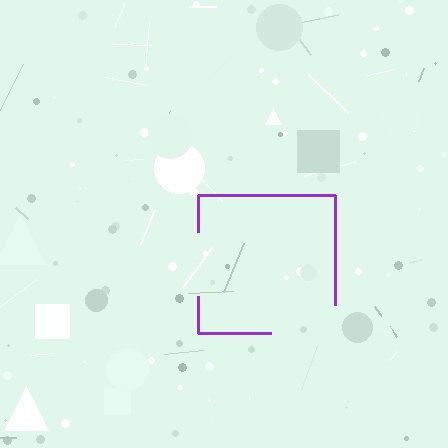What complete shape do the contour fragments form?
The contour fragments form a square.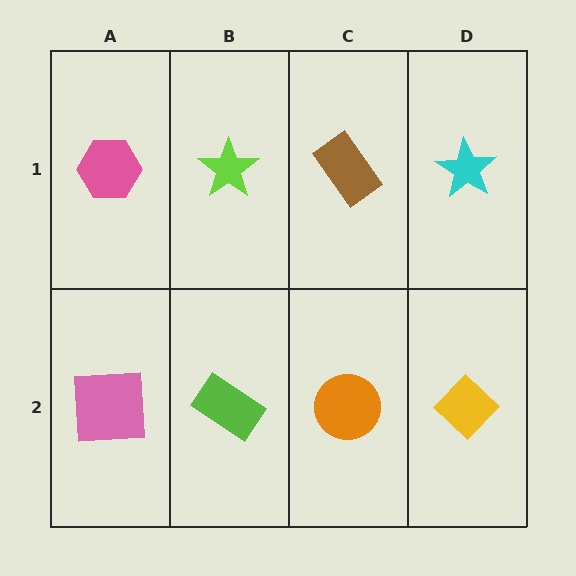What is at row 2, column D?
A yellow diamond.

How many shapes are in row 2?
4 shapes.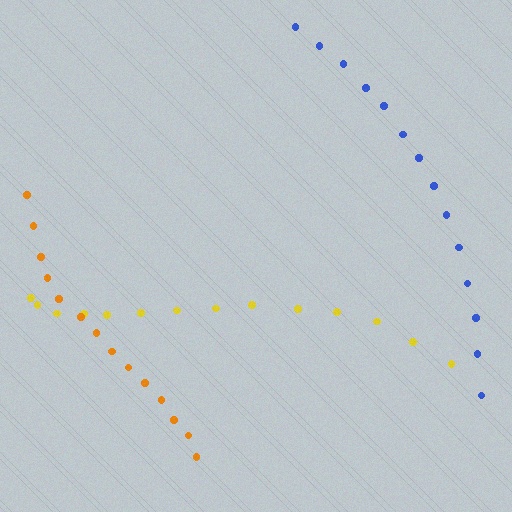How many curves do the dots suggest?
There are 3 distinct paths.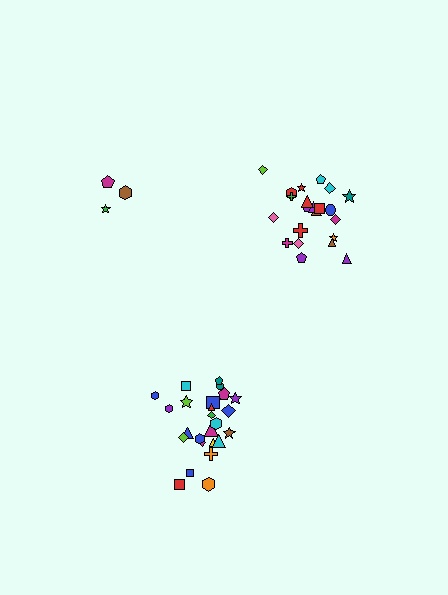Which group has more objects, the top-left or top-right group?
The top-right group.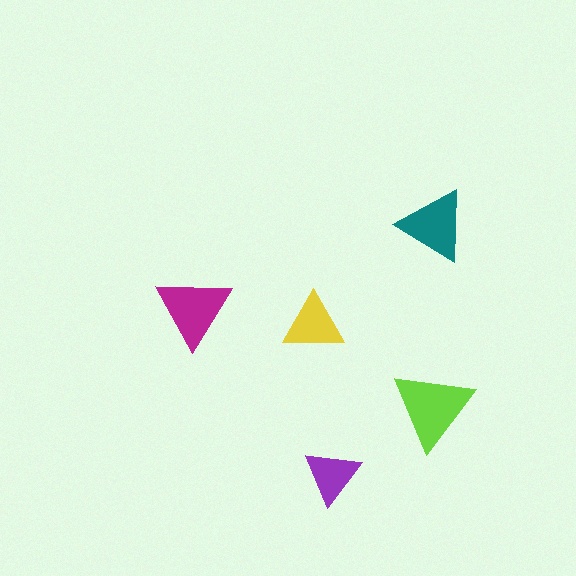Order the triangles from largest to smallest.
the lime one, the magenta one, the teal one, the yellow one, the purple one.